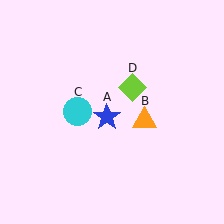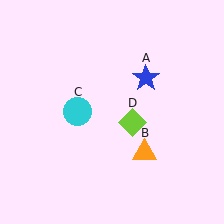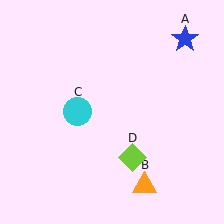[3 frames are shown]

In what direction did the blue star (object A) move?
The blue star (object A) moved up and to the right.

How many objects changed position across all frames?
3 objects changed position: blue star (object A), orange triangle (object B), lime diamond (object D).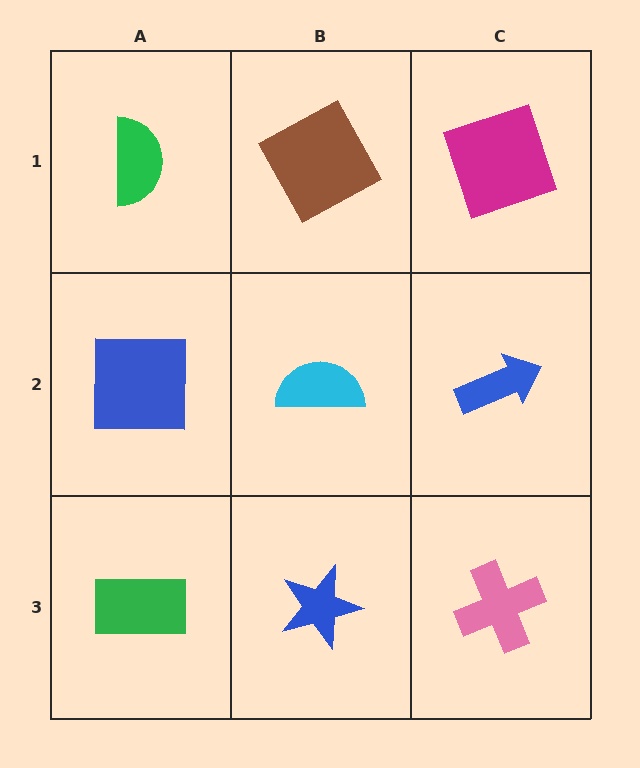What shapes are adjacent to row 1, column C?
A blue arrow (row 2, column C), a brown square (row 1, column B).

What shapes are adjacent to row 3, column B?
A cyan semicircle (row 2, column B), a green rectangle (row 3, column A), a pink cross (row 3, column C).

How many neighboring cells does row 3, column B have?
3.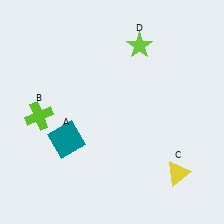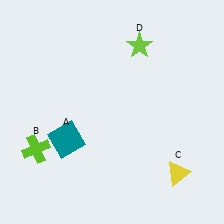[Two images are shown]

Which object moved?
The lime cross (B) moved down.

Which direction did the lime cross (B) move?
The lime cross (B) moved down.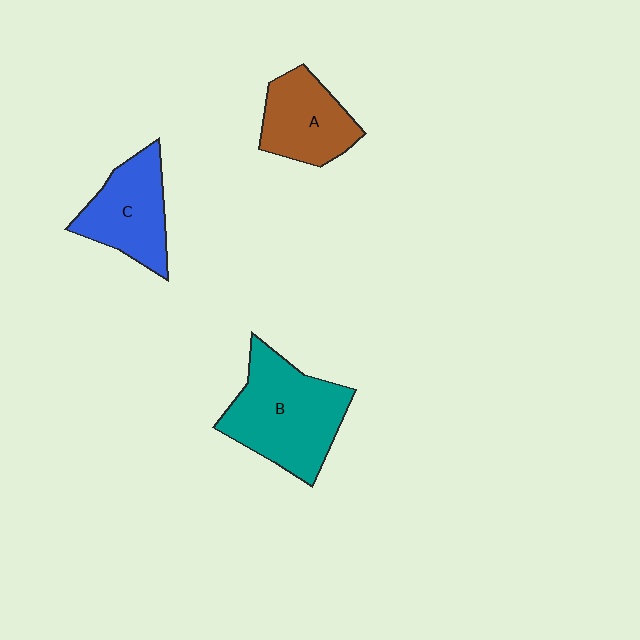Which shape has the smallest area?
Shape A (brown).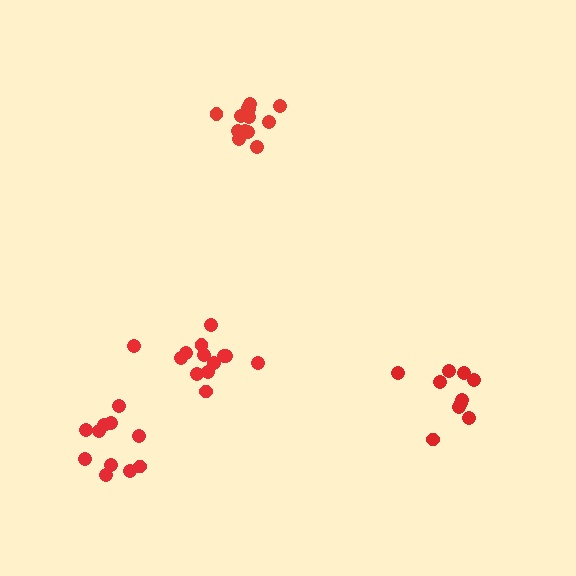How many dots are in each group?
Group 1: 13 dots, Group 2: 10 dots, Group 3: 13 dots, Group 4: 11 dots (47 total).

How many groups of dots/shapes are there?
There are 4 groups.